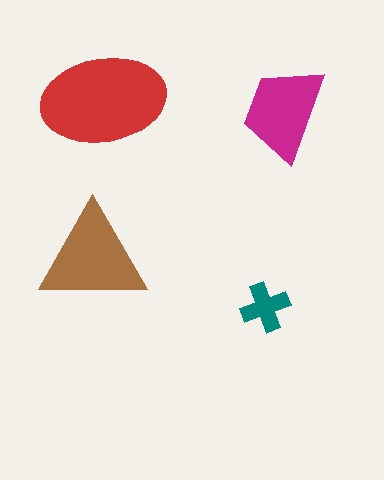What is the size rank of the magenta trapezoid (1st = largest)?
3rd.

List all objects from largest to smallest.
The red ellipse, the brown triangle, the magenta trapezoid, the teal cross.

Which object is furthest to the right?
The magenta trapezoid is rightmost.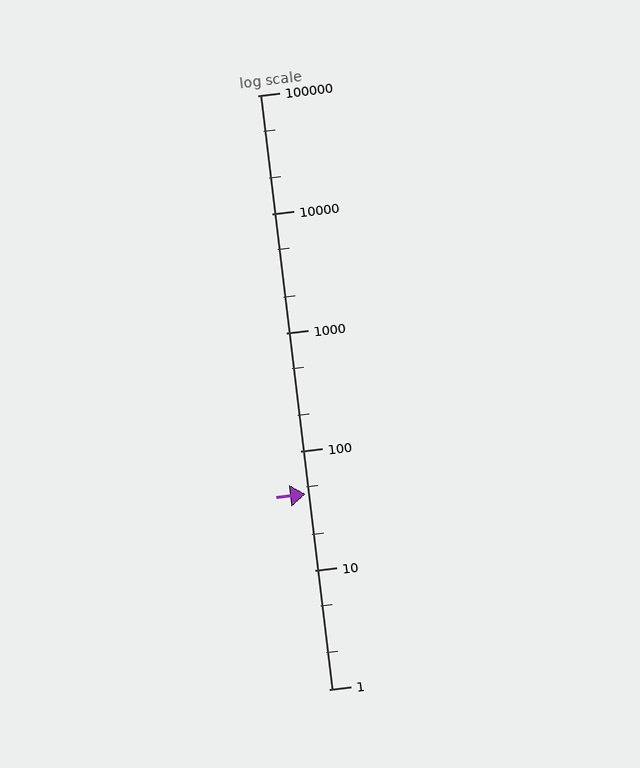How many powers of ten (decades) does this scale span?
The scale spans 5 decades, from 1 to 100000.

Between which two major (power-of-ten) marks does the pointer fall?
The pointer is between 10 and 100.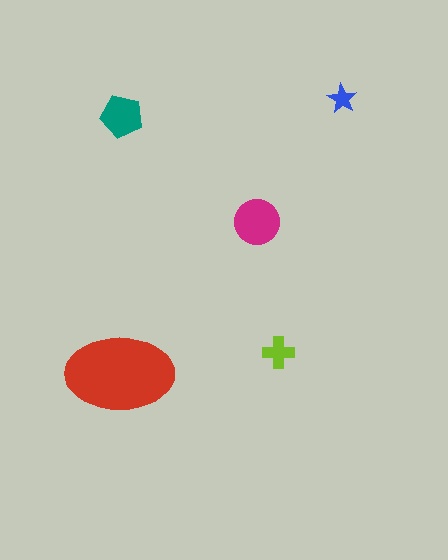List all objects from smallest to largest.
The blue star, the lime cross, the teal pentagon, the magenta circle, the red ellipse.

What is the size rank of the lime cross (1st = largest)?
4th.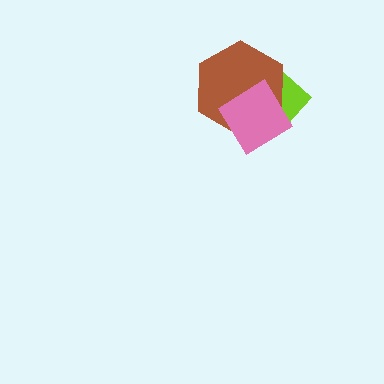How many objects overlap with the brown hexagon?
2 objects overlap with the brown hexagon.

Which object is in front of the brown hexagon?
The pink diamond is in front of the brown hexagon.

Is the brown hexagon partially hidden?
Yes, it is partially covered by another shape.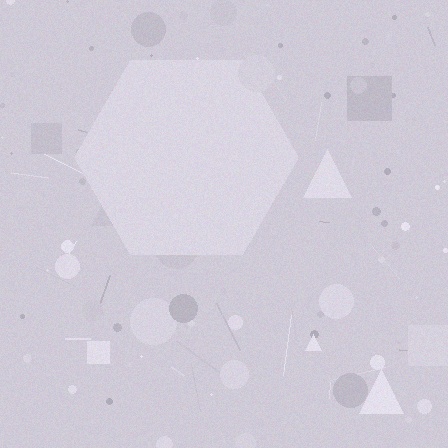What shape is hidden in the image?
A hexagon is hidden in the image.